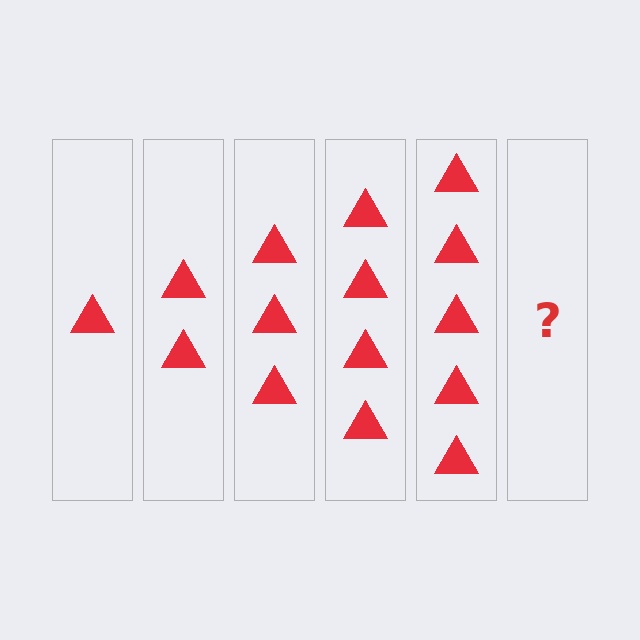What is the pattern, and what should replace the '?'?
The pattern is that each step adds one more triangle. The '?' should be 6 triangles.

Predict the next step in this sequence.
The next step is 6 triangles.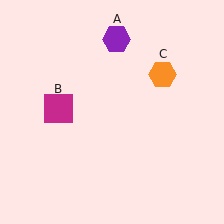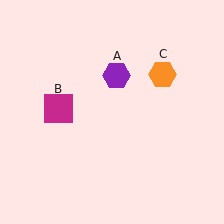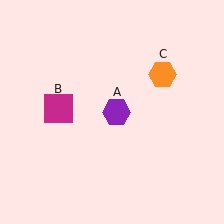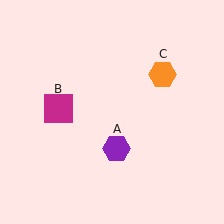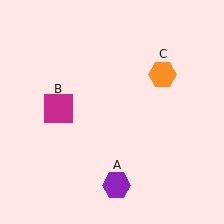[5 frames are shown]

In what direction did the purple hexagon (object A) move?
The purple hexagon (object A) moved down.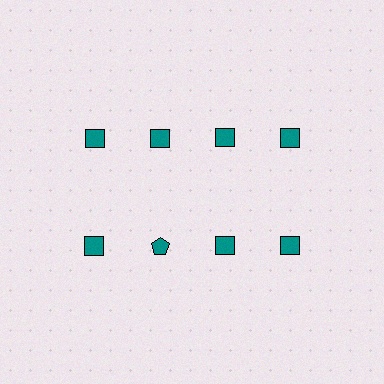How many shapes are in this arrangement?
There are 8 shapes arranged in a grid pattern.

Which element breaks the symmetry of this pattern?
The teal pentagon in the second row, second from left column breaks the symmetry. All other shapes are teal squares.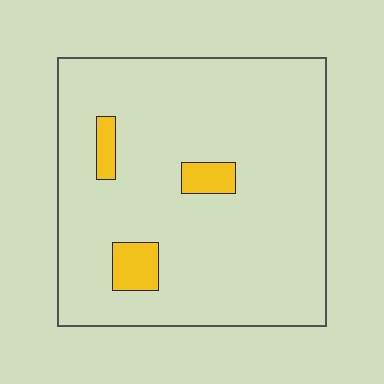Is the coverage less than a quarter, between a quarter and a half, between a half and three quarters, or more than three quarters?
Less than a quarter.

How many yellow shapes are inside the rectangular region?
3.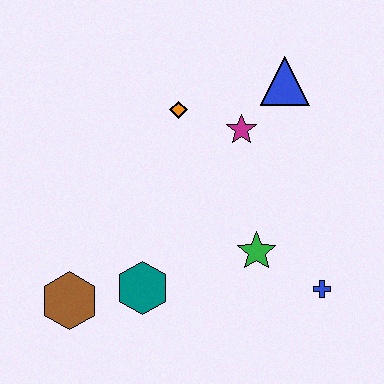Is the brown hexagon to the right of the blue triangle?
No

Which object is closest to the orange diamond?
The magenta star is closest to the orange diamond.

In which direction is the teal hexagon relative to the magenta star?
The teal hexagon is below the magenta star.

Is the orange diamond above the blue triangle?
No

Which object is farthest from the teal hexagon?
The blue triangle is farthest from the teal hexagon.